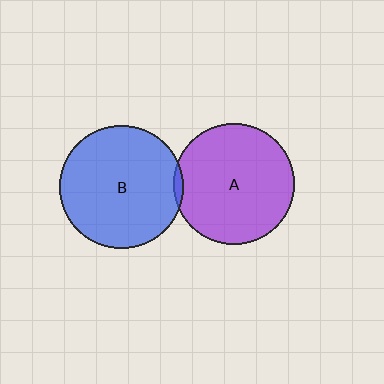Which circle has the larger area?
Circle B (blue).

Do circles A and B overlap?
Yes.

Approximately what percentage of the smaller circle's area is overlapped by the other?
Approximately 5%.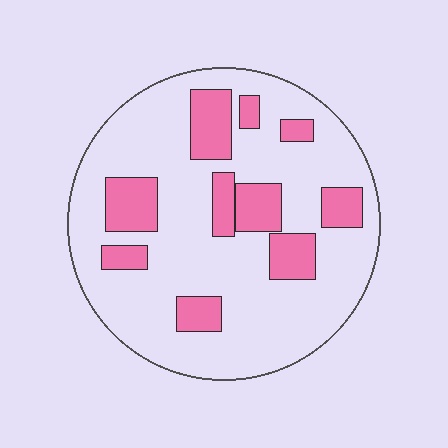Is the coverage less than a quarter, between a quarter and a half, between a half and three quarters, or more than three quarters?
Less than a quarter.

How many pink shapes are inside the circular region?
10.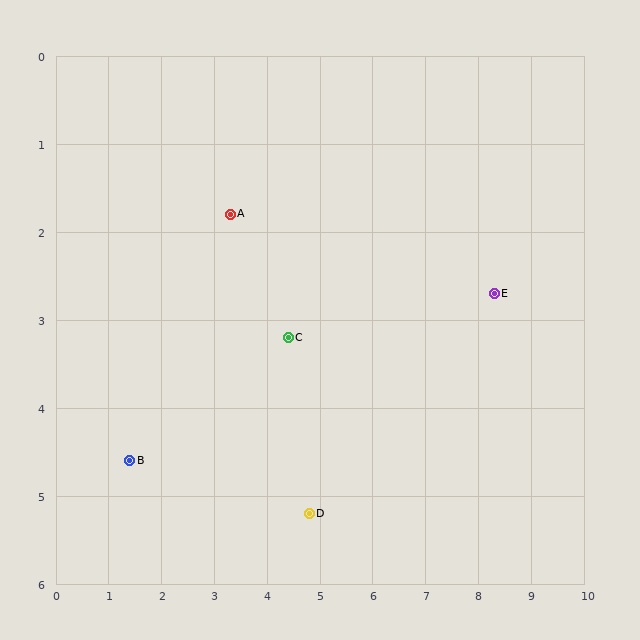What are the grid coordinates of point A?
Point A is at approximately (3.3, 1.8).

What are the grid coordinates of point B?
Point B is at approximately (1.4, 4.6).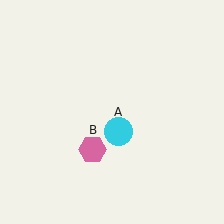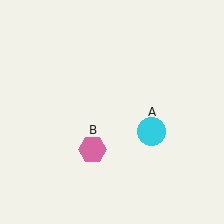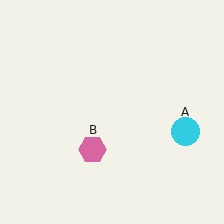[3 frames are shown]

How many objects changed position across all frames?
1 object changed position: cyan circle (object A).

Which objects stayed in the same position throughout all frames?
Pink hexagon (object B) remained stationary.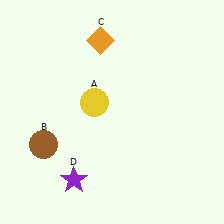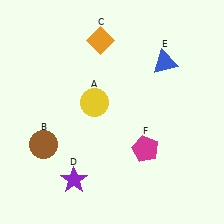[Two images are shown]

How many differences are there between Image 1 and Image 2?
There are 2 differences between the two images.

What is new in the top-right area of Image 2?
A blue triangle (E) was added in the top-right area of Image 2.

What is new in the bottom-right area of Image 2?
A magenta pentagon (F) was added in the bottom-right area of Image 2.